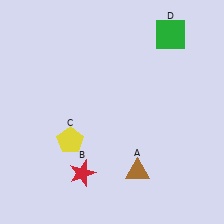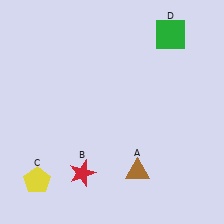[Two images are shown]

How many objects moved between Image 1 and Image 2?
1 object moved between the two images.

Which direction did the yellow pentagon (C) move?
The yellow pentagon (C) moved down.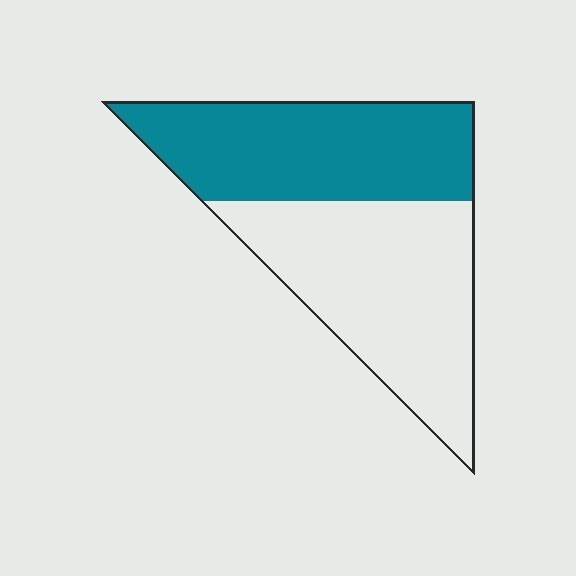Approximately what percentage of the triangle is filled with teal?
Approximately 45%.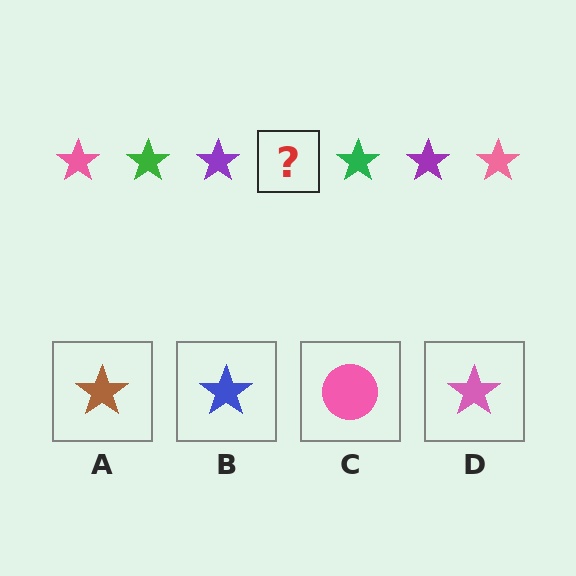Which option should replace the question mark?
Option D.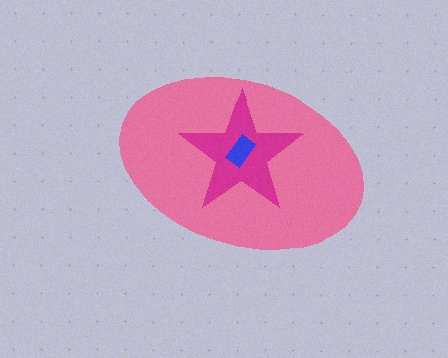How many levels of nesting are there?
3.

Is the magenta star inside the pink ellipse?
Yes.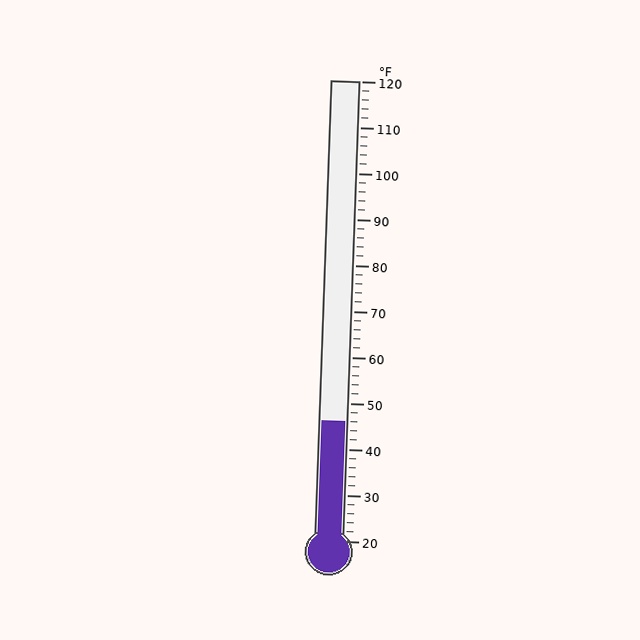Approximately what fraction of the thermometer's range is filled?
The thermometer is filled to approximately 25% of its range.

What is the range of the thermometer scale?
The thermometer scale ranges from 20°F to 120°F.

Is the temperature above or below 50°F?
The temperature is below 50°F.